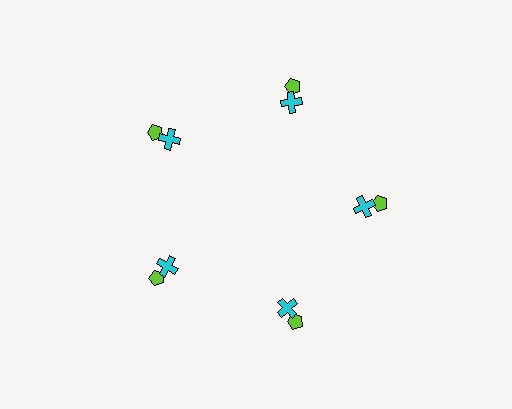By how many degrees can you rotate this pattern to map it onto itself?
The pattern maps onto itself every 72 degrees of rotation.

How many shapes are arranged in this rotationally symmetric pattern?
There are 10 shapes, arranged in 5 groups of 2.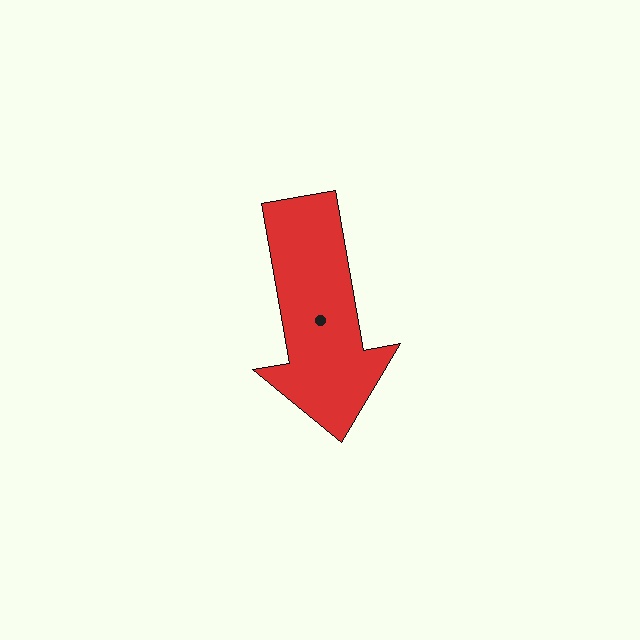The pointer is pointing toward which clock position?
Roughly 6 o'clock.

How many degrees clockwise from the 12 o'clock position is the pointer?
Approximately 170 degrees.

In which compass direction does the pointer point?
South.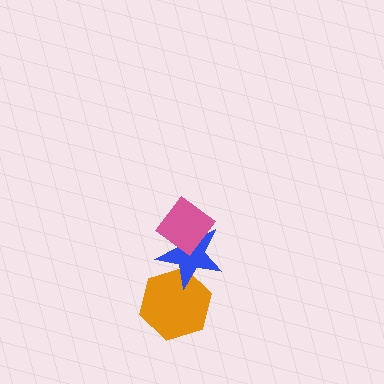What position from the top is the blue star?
The blue star is 2nd from the top.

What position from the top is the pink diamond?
The pink diamond is 1st from the top.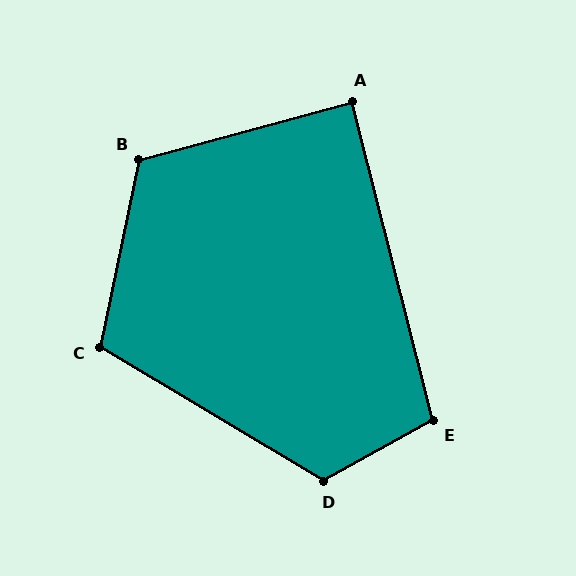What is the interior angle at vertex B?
Approximately 117 degrees (obtuse).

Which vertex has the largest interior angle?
D, at approximately 120 degrees.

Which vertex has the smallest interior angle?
A, at approximately 89 degrees.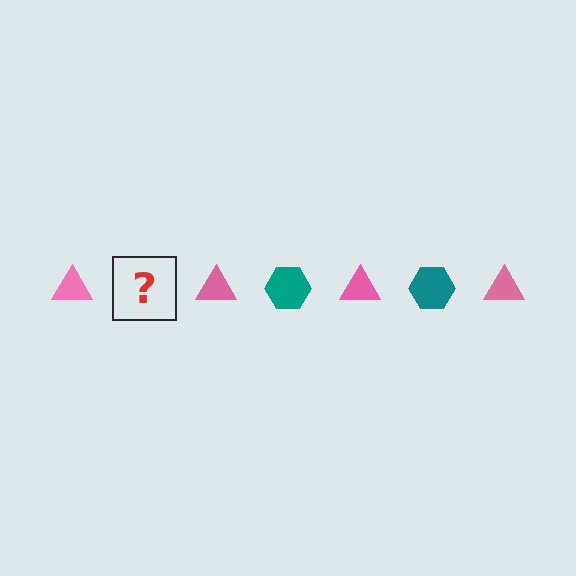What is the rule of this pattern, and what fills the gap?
The rule is that the pattern alternates between pink triangle and teal hexagon. The gap should be filled with a teal hexagon.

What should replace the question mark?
The question mark should be replaced with a teal hexagon.